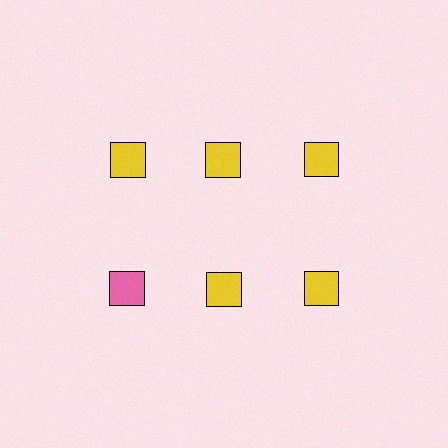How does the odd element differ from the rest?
It has a different color: pink instead of yellow.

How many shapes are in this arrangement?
There are 6 shapes arranged in a grid pattern.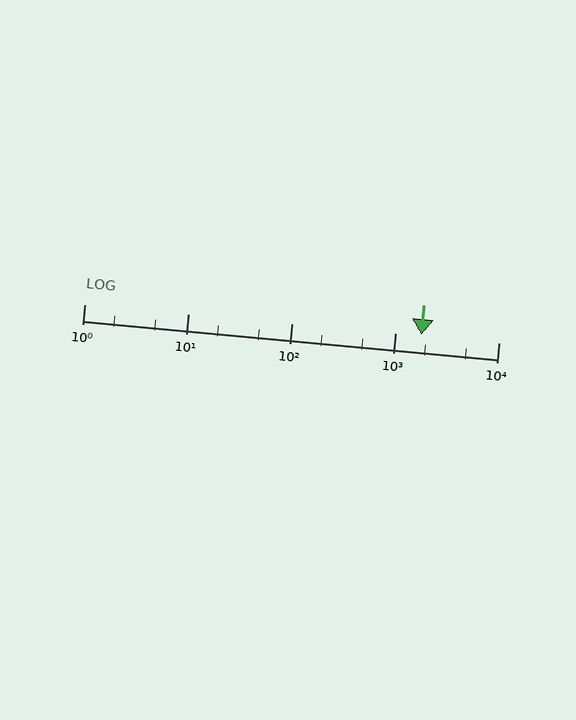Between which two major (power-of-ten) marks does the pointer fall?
The pointer is between 1000 and 10000.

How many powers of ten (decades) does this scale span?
The scale spans 4 decades, from 1 to 10000.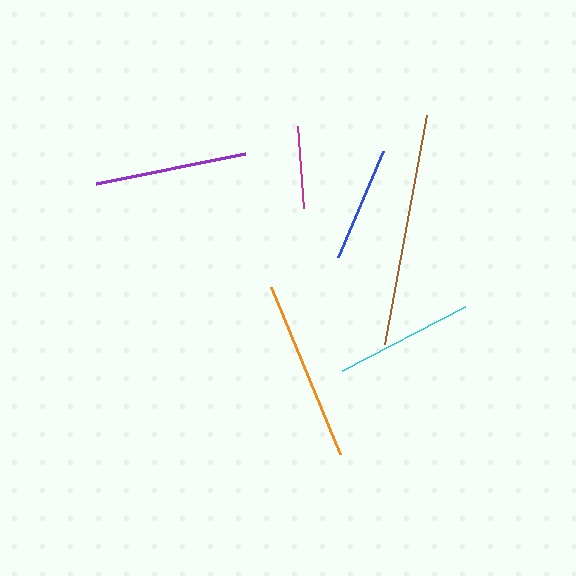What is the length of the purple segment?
The purple segment is approximately 152 pixels long.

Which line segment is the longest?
The brown line is the longest at approximately 233 pixels.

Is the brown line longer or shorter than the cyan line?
The brown line is longer than the cyan line.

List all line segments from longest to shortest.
From longest to shortest: brown, orange, purple, cyan, blue, magenta.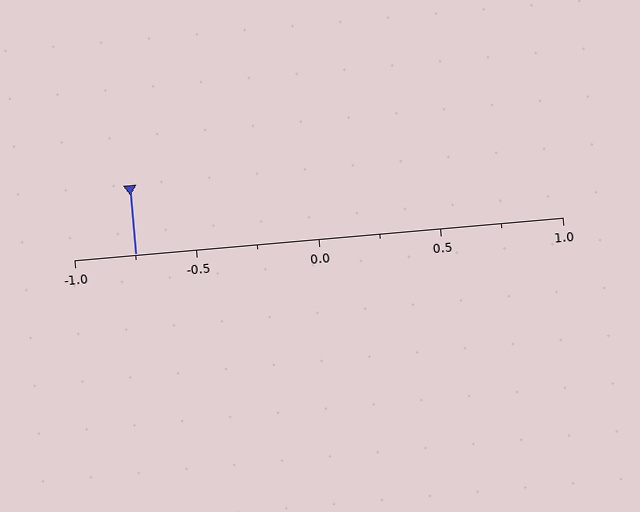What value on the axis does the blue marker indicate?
The marker indicates approximately -0.75.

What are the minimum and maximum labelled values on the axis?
The axis runs from -1.0 to 1.0.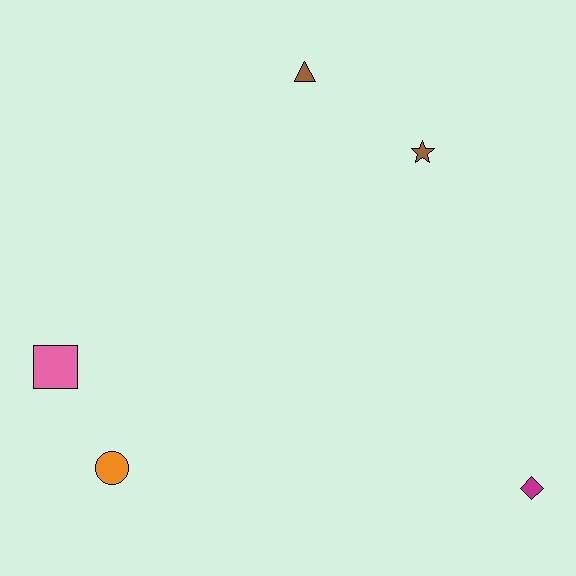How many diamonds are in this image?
There is 1 diamond.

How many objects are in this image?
There are 5 objects.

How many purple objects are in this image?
There are no purple objects.